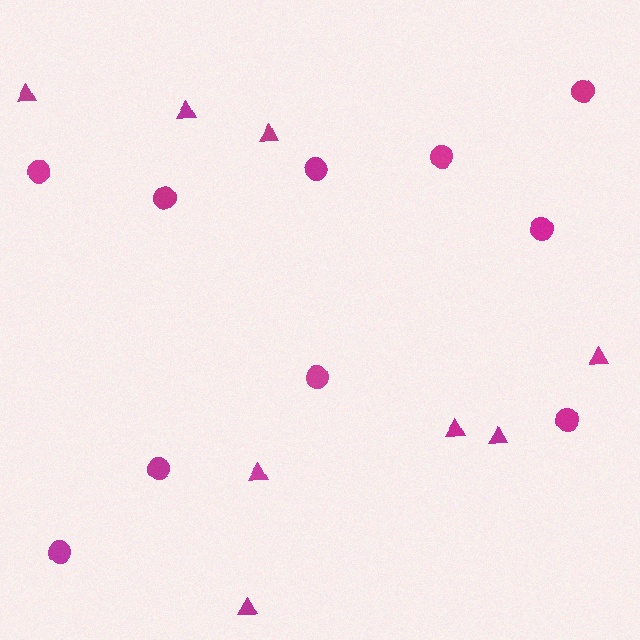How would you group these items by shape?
There are 2 groups: one group of triangles (8) and one group of circles (10).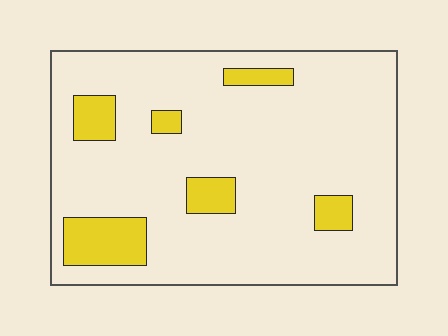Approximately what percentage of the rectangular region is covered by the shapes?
Approximately 15%.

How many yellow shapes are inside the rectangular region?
6.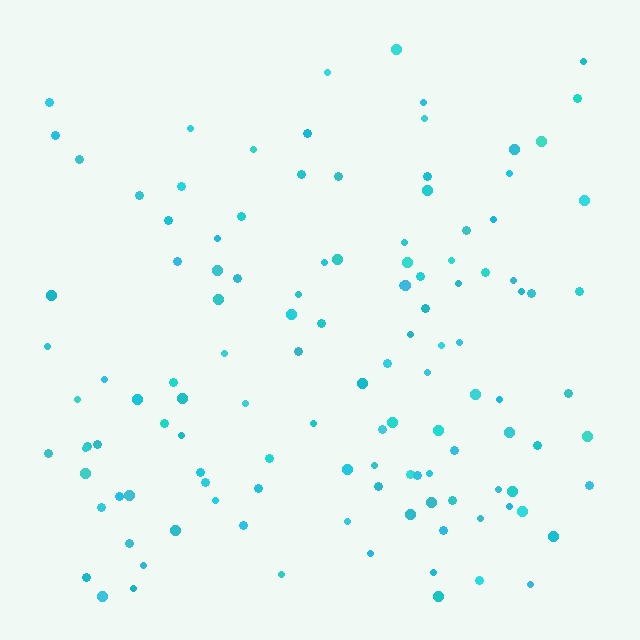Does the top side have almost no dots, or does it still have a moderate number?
Still a moderate number, just noticeably fewer than the bottom.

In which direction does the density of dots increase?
From top to bottom, with the bottom side densest.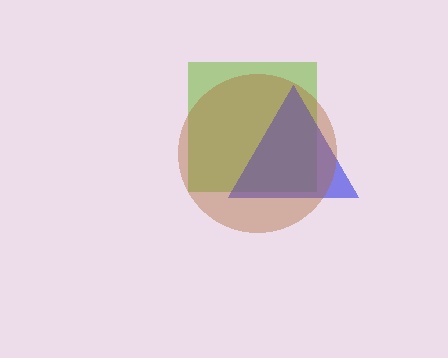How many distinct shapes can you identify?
There are 3 distinct shapes: a lime square, a blue triangle, a brown circle.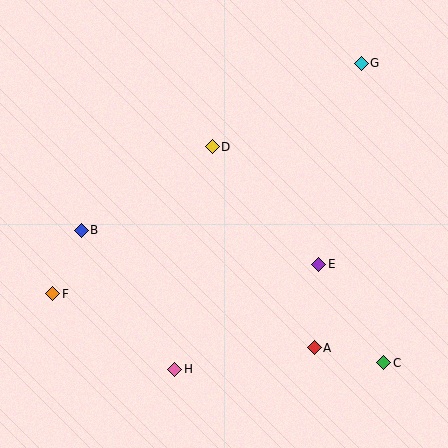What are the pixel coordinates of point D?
Point D is at (212, 147).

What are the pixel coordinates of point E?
Point E is at (319, 264).